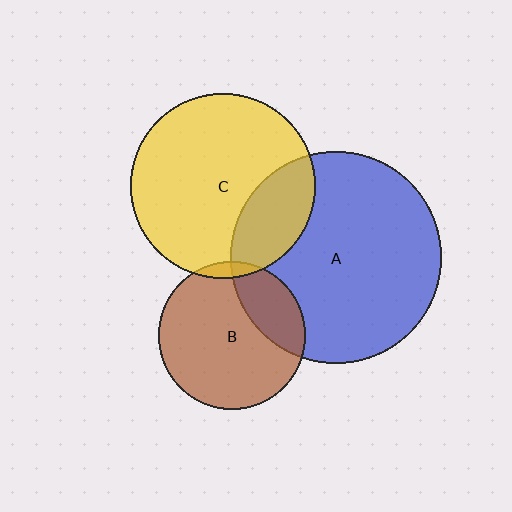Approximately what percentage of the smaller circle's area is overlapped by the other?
Approximately 25%.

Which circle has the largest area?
Circle A (blue).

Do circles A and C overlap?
Yes.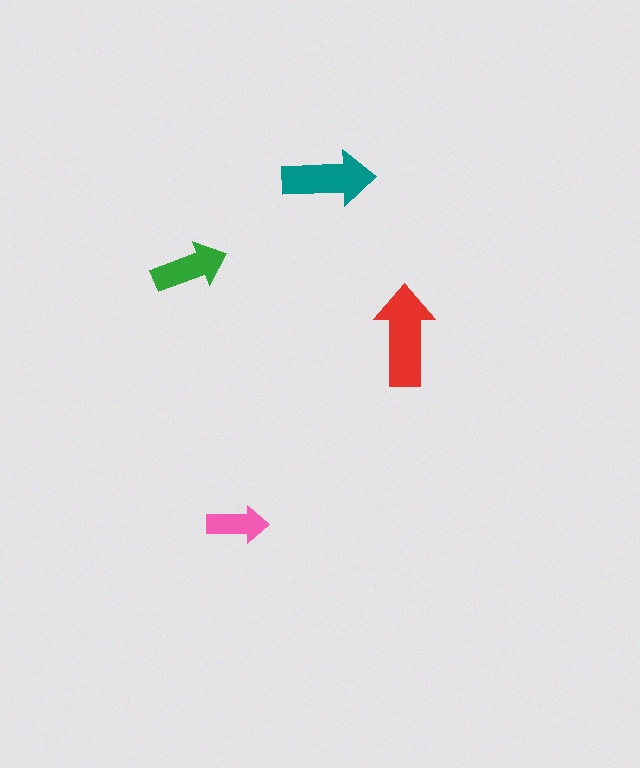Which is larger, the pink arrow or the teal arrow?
The teal one.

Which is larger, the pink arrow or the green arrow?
The green one.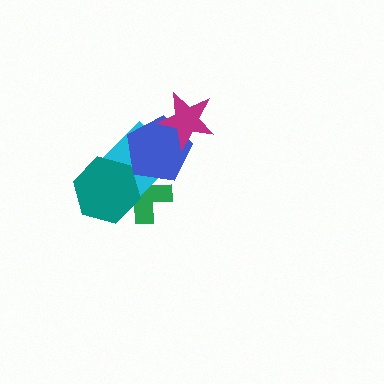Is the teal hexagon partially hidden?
No, no other shape covers it.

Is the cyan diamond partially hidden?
Yes, it is partially covered by another shape.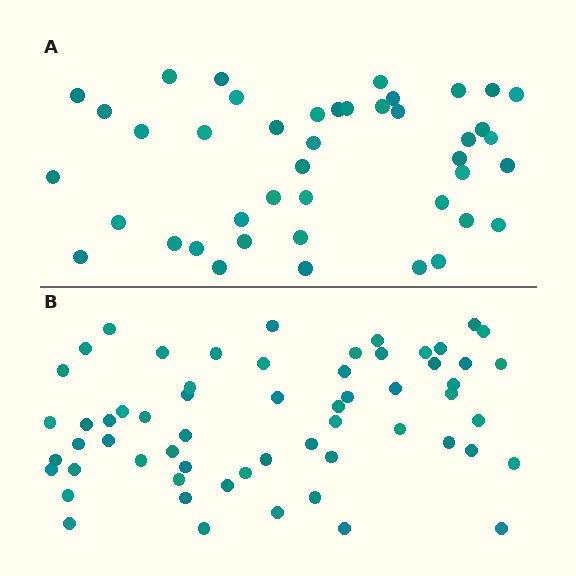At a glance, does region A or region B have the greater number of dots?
Region B (the bottom region) has more dots.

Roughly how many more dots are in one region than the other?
Region B has approximately 15 more dots than region A.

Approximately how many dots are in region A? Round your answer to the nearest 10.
About 40 dots. (The exact count is 43, which rounds to 40.)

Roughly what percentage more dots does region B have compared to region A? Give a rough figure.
About 40% more.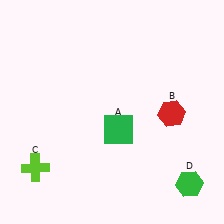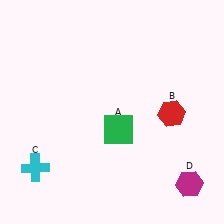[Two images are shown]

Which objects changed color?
C changed from lime to cyan. D changed from green to magenta.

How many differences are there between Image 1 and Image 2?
There are 2 differences between the two images.